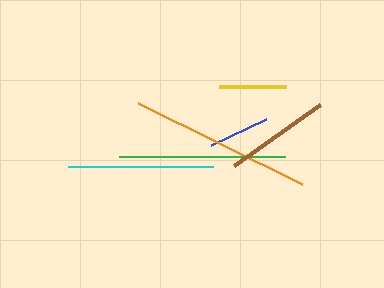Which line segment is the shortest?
The blue line is the shortest at approximately 61 pixels.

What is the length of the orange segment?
The orange segment is approximately 183 pixels long.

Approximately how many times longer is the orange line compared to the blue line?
The orange line is approximately 3.0 times the length of the blue line.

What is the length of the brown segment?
The brown segment is approximately 106 pixels long.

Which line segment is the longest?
The orange line is the longest at approximately 183 pixels.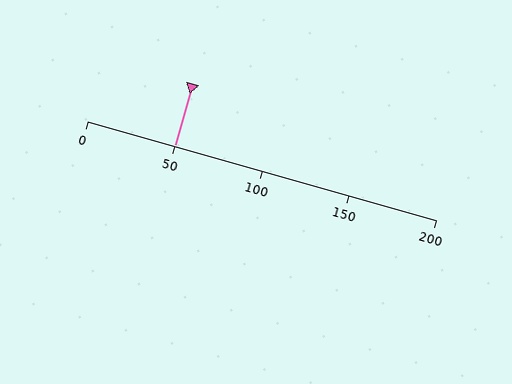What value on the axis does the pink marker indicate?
The marker indicates approximately 50.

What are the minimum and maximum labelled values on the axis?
The axis runs from 0 to 200.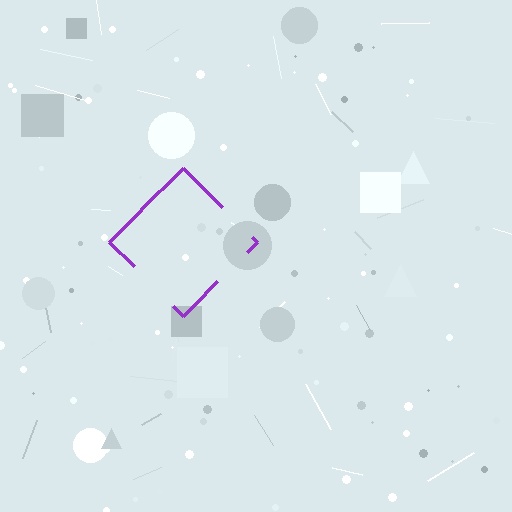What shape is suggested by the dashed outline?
The dashed outline suggests a diamond.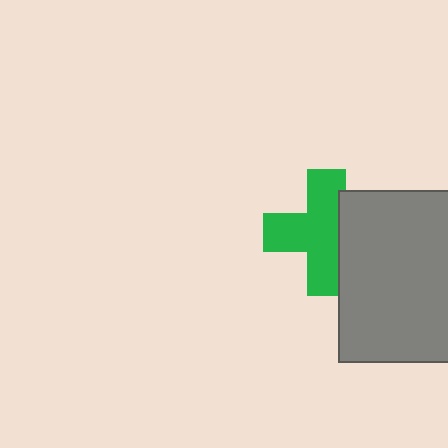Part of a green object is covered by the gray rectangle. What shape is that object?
It is a cross.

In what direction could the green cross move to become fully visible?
The green cross could move left. That would shift it out from behind the gray rectangle entirely.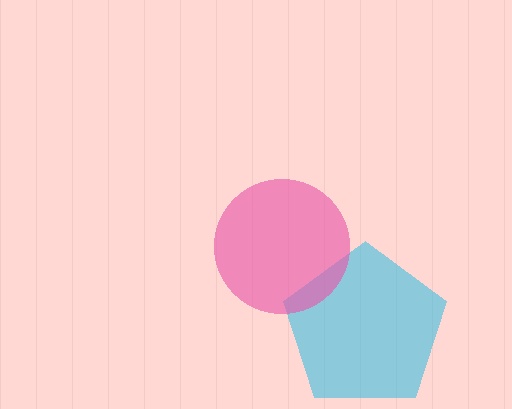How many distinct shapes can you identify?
There are 2 distinct shapes: a cyan pentagon, a pink circle.